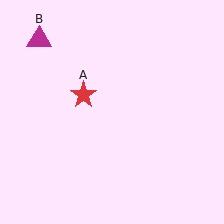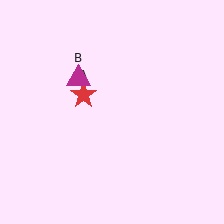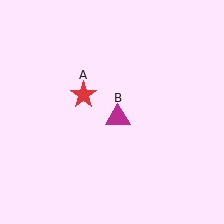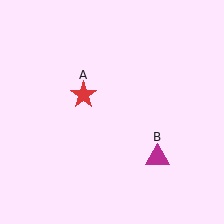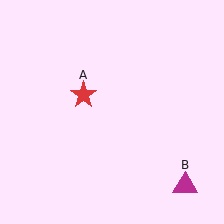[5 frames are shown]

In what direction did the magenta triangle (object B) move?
The magenta triangle (object B) moved down and to the right.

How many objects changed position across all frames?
1 object changed position: magenta triangle (object B).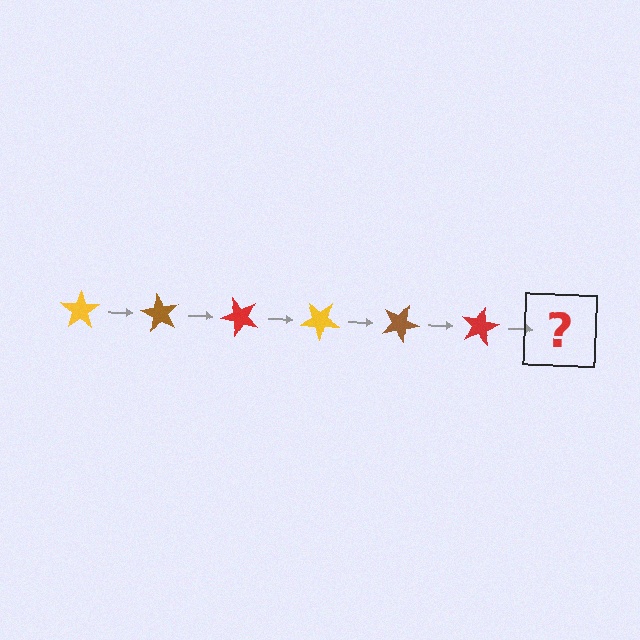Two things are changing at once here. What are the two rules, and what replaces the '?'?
The two rules are that it rotates 60 degrees each step and the color cycles through yellow, brown, and red. The '?' should be a yellow star, rotated 360 degrees from the start.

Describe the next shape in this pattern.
It should be a yellow star, rotated 360 degrees from the start.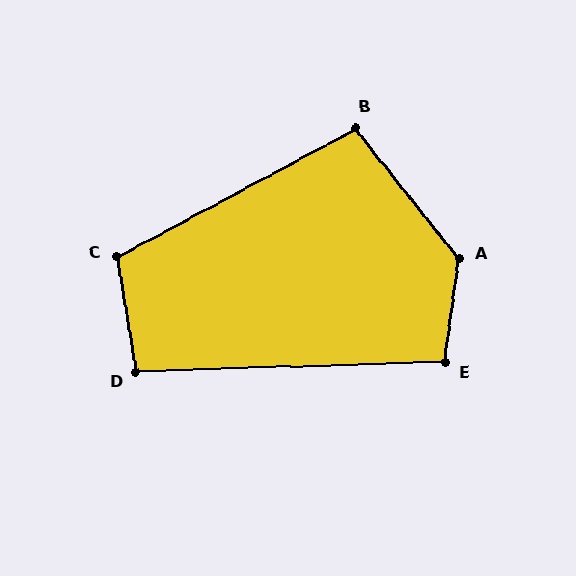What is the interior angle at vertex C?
Approximately 109 degrees (obtuse).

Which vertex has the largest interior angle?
A, at approximately 134 degrees.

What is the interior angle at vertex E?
Approximately 99 degrees (obtuse).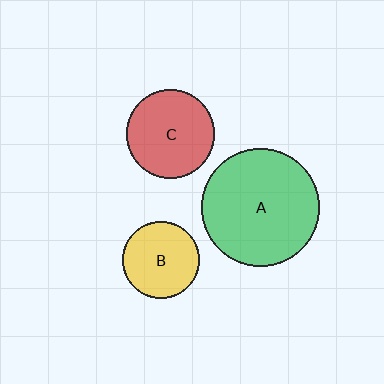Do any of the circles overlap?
No, none of the circles overlap.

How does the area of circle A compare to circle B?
Approximately 2.3 times.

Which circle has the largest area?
Circle A (green).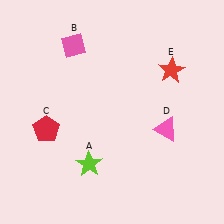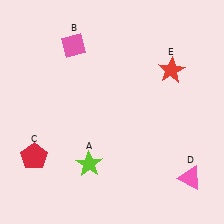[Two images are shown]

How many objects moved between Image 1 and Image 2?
2 objects moved between the two images.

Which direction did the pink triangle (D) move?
The pink triangle (D) moved down.